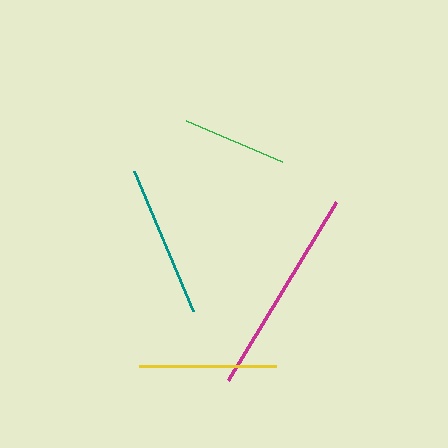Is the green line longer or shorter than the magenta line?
The magenta line is longer than the green line.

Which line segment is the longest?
The magenta line is the longest at approximately 208 pixels.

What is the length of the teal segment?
The teal segment is approximately 151 pixels long.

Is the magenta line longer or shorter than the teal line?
The magenta line is longer than the teal line.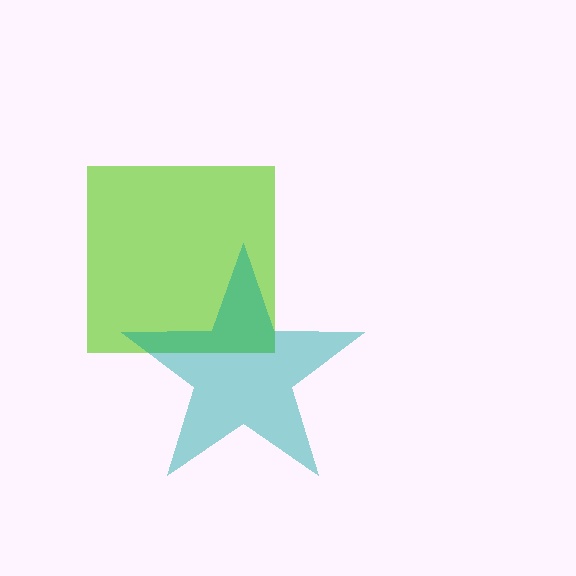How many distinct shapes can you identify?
There are 2 distinct shapes: a lime square, a teal star.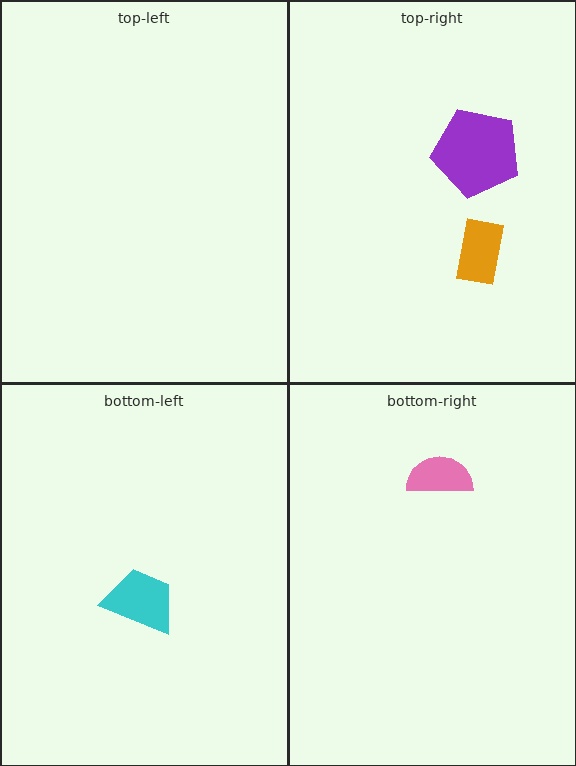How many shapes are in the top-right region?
2.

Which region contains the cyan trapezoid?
The bottom-left region.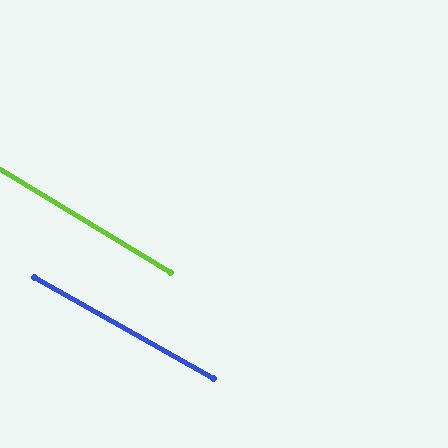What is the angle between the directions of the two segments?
Approximately 2 degrees.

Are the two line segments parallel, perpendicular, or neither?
Parallel — their directions differ by only 1.6°.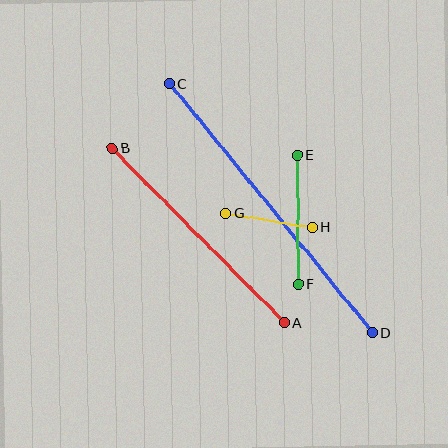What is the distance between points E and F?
The distance is approximately 129 pixels.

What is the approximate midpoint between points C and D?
The midpoint is at approximately (271, 208) pixels.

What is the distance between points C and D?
The distance is approximately 321 pixels.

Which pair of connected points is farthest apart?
Points C and D are farthest apart.